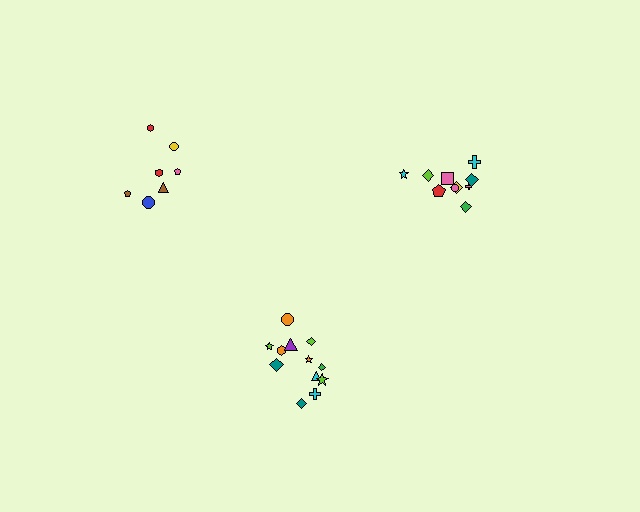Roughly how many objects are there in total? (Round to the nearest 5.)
Roughly 30 objects in total.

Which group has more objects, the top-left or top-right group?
The top-right group.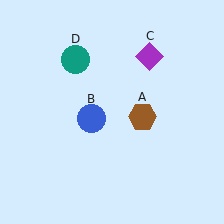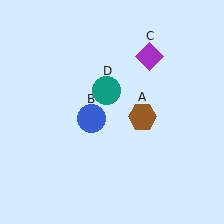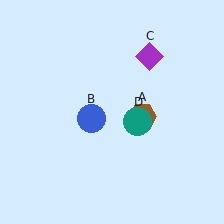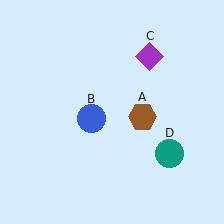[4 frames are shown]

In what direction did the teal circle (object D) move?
The teal circle (object D) moved down and to the right.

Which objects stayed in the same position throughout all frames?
Brown hexagon (object A) and blue circle (object B) and purple diamond (object C) remained stationary.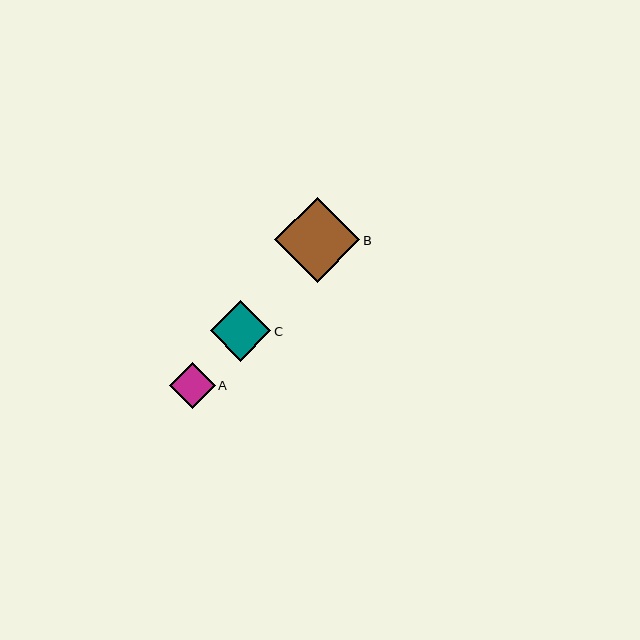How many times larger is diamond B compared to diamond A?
Diamond B is approximately 1.9 times the size of diamond A.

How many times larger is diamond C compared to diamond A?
Diamond C is approximately 1.3 times the size of diamond A.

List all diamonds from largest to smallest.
From largest to smallest: B, C, A.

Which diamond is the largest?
Diamond B is the largest with a size of approximately 85 pixels.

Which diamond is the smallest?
Diamond A is the smallest with a size of approximately 46 pixels.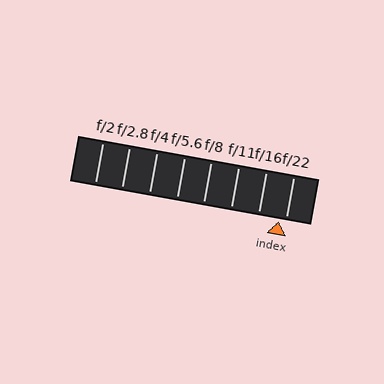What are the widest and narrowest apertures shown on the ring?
The widest aperture shown is f/2 and the narrowest is f/22.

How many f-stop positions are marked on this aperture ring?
There are 8 f-stop positions marked.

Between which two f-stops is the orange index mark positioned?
The index mark is between f/16 and f/22.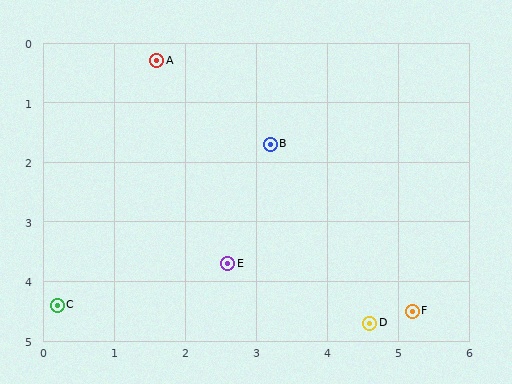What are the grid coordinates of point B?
Point B is at approximately (3.2, 1.7).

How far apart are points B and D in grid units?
Points B and D are about 3.3 grid units apart.